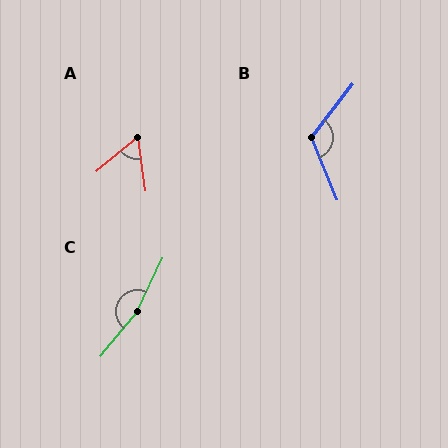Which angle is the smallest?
A, at approximately 58 degrees.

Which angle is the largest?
C, at approximately 166 degrees.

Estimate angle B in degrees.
Approximately 121 degrees.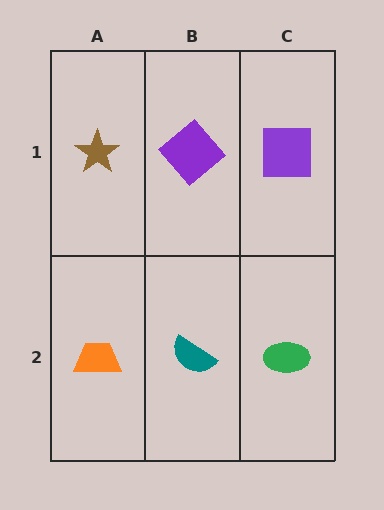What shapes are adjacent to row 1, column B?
A teal semicircle (row 2, column B), a brown star (row 1, column A), a purple square (row 1, column C).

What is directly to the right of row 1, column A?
A purple diamond.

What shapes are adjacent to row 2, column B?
A purple diamond (row 1, column B), an orange trapezoid (row 2, column A), a green ellipse (row 2, column C).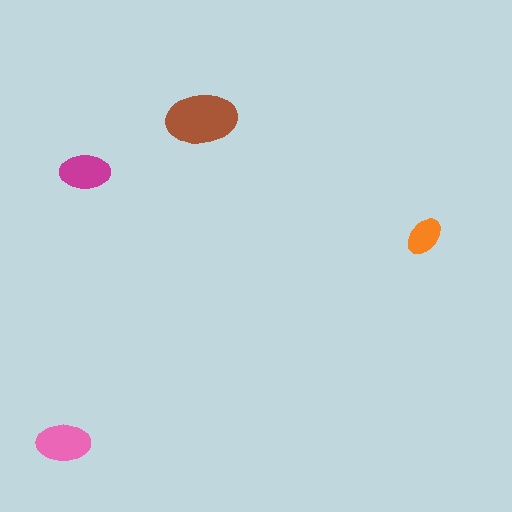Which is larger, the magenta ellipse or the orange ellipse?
The magenta one.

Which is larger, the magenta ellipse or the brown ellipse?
The brown one.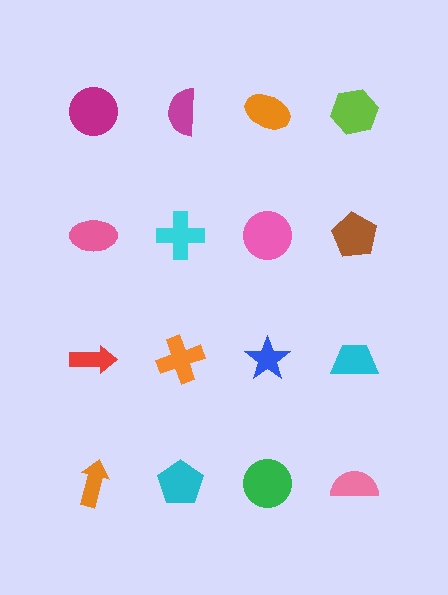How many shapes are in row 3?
4 shapes.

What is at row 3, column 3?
A blue star.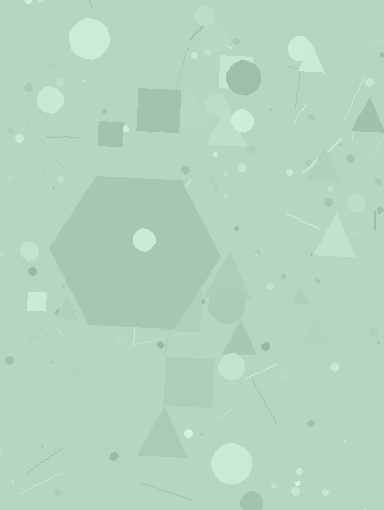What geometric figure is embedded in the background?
A hexagon is embedded in the background.